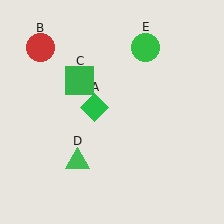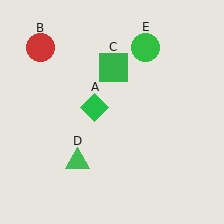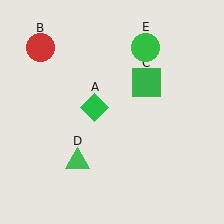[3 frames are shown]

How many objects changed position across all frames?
1 object changed position: green square (object C).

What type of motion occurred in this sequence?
The green square (object C) rotated clockwise around the center of the scene.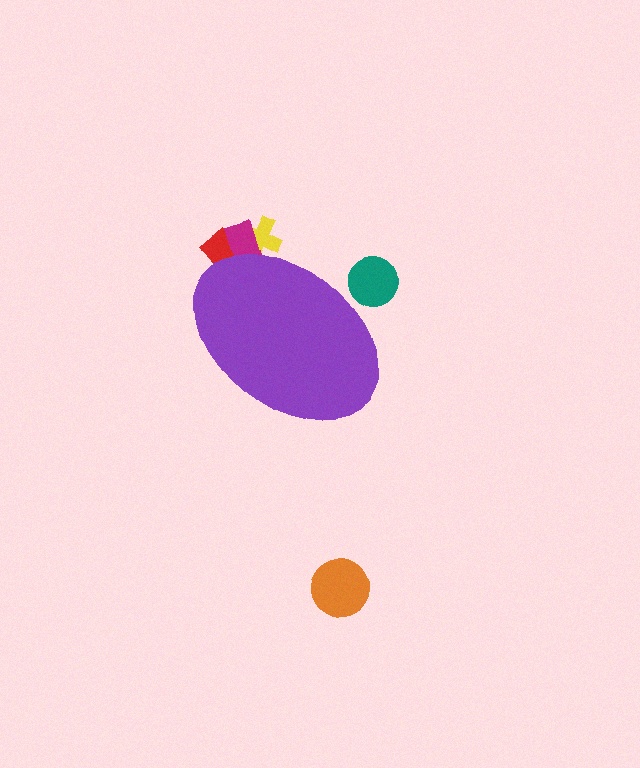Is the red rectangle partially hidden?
Yes, the red rectangle is partially hidden behind the purple ellipse.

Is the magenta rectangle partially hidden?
Yes, the magenta rectangle is partially hidden behind the purple ellipse.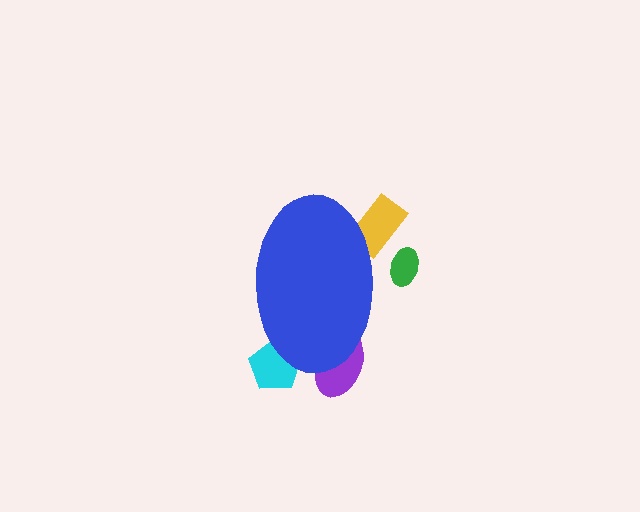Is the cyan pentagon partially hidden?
Yes, the cyan pentagon is partially hidden behind the blue ellipse.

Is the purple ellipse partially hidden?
Yes, the purple ellipse is partially hidden behind the blue ellipse.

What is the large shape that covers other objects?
A blue ellipse.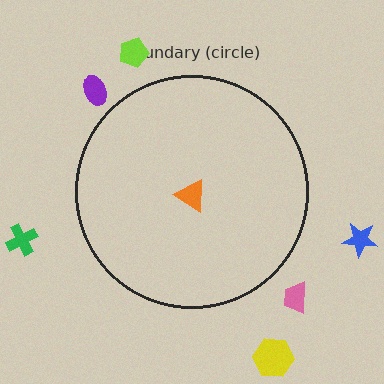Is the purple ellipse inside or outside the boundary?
Outside.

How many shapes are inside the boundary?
1 inside, 6 outside.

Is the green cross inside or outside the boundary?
Outside.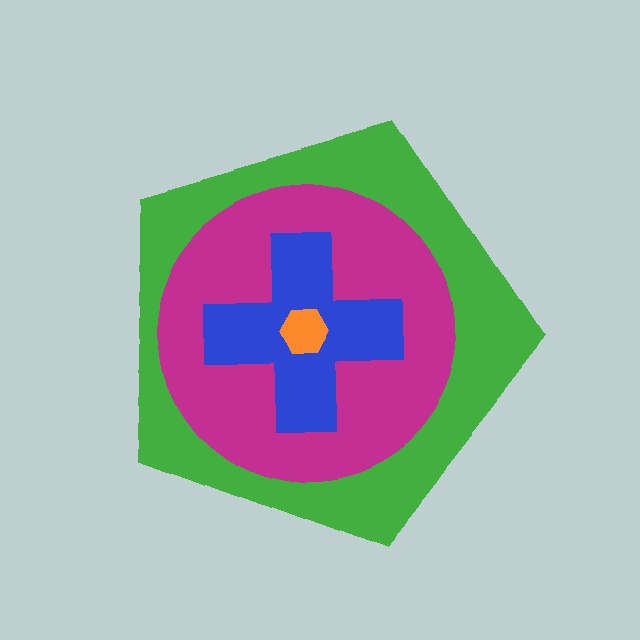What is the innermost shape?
The orange hexagon.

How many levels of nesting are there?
4.